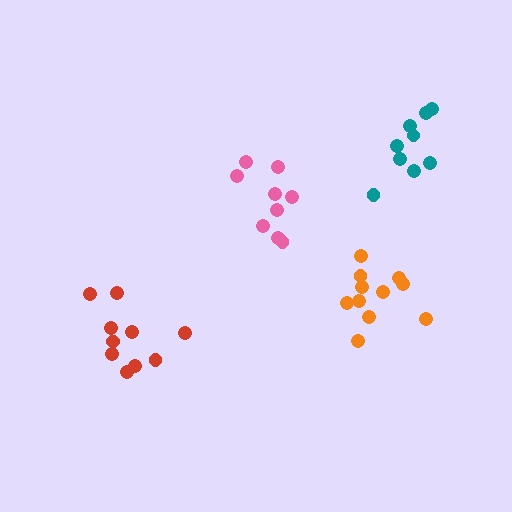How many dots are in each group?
Group 1: 9 dots, Group 2: 11 dots, Group 3: 10 dots, Group 4: 9 dots (39 total).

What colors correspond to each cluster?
The clusters are colored: teal, orange, red, pink.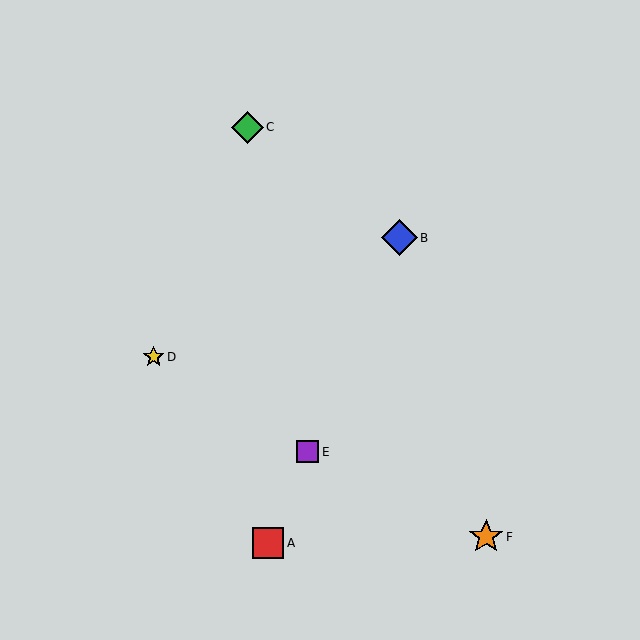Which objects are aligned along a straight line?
Objects A, B, E are aligned along a straight line.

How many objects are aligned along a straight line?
3 objects (A, B, E) are aligned along a straight line.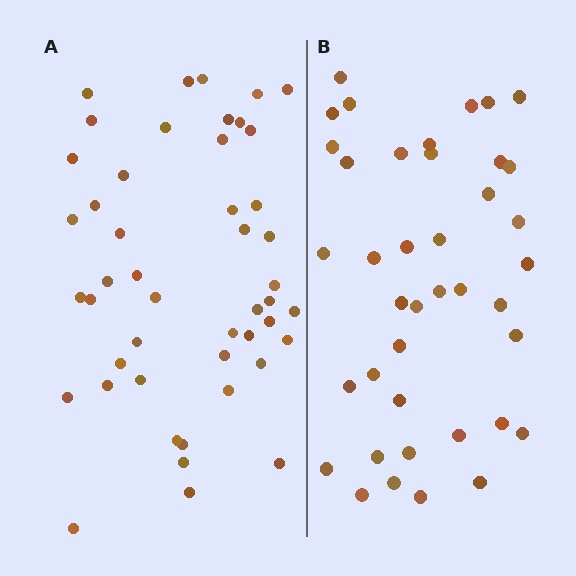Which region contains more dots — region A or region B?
Region A (the left region) has more dots.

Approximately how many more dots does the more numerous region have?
Region A has roughly 8 or so more dots than region B.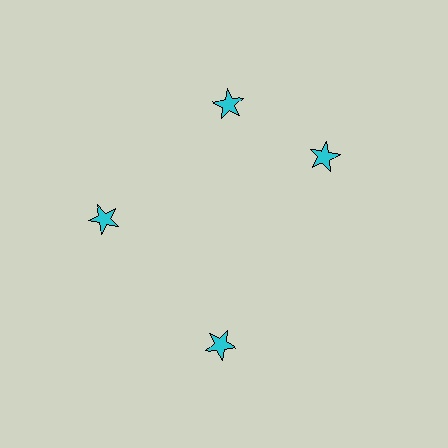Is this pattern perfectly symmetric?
No. The 4 cyan stars are arranged in a ring, but one element near the 3 o'clock position is rotated out of alignment along the ring, breaking the 4-fold rotational symmetry.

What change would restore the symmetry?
The symmetry would be restored by rotating it back into even spacing with its neighbors so that all 4 stars sit at equal angles and equal distance from the center.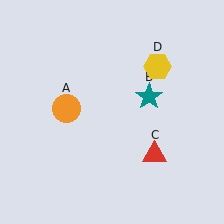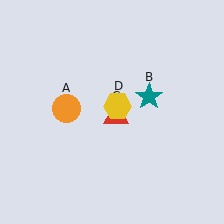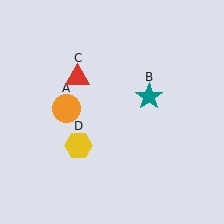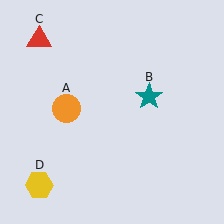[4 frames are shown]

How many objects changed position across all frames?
2 objects changed position: red triangle (object C), yellow hexagon (object D).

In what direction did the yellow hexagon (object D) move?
The yellow hexagon (object D) moved down and to the left.